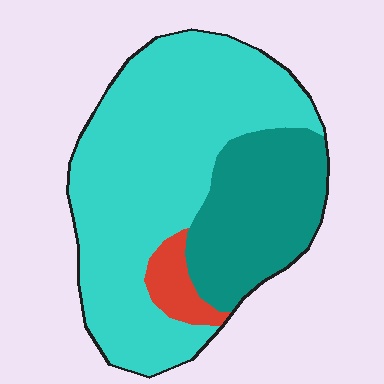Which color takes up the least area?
Red, at roughly 5%.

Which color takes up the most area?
Cyan, at roughly 65%.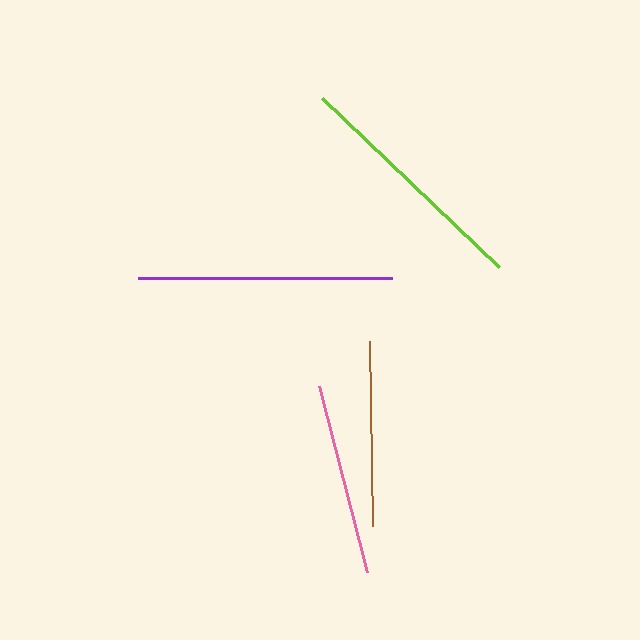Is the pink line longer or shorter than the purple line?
The purple line is longer than the pink line.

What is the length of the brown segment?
The brown segment is approximately 184 pixels long.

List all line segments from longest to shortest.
From longest to shortest: purple, lime, pink, brown.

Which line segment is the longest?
The purple line is the longest at approximately 254 pixels.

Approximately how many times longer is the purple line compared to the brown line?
The purple line is approximately 1.4 times the length of the brown line.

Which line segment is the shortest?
The brown line is the shortest at approximately 184 pixels.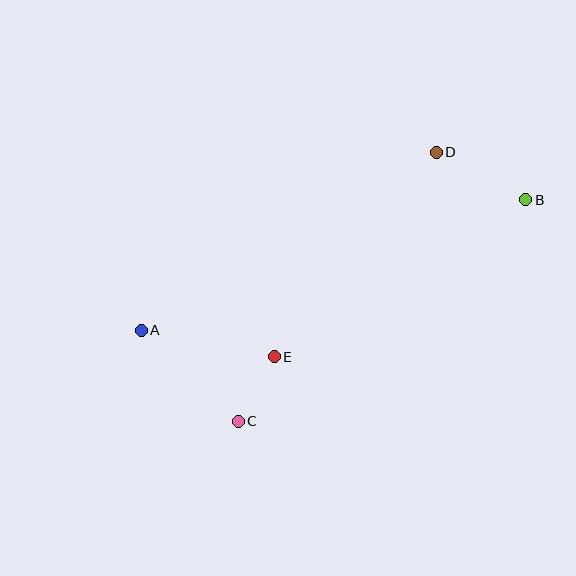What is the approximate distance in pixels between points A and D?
The distance between A and D is approximately 345 pixels.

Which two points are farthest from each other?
Points A and B are farthest from each other.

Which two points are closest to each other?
Points C and E are closest to each other.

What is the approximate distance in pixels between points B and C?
The distance between B and C is approximately 363 pixels.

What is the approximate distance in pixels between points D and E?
The distance between D and E is approximately 261 pixels.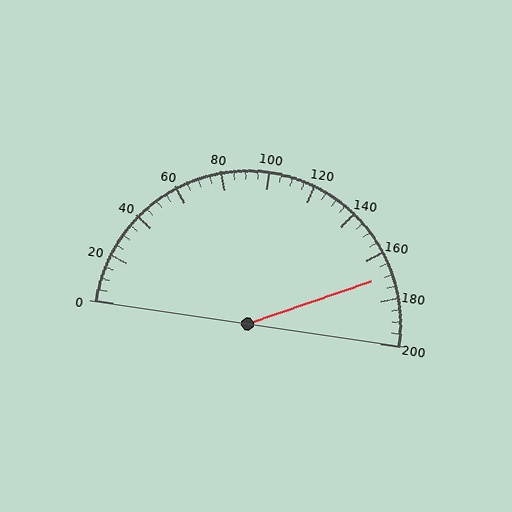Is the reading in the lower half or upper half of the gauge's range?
The reading is in the upper half of the range (0 to 200).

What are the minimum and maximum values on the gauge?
The gauge ranges from 0 to 200.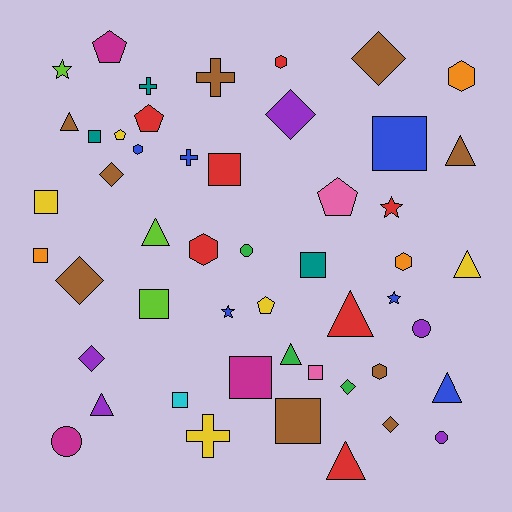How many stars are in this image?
There are 4 stars.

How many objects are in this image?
There are 50 objects.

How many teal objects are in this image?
There are 3 teal objects.